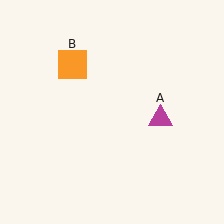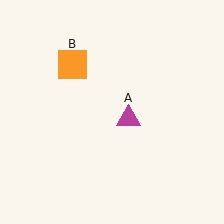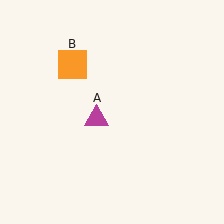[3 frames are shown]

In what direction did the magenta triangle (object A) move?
The magenta triangle (object A) moved left.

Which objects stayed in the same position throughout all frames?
Orange square (object B) remained stationary.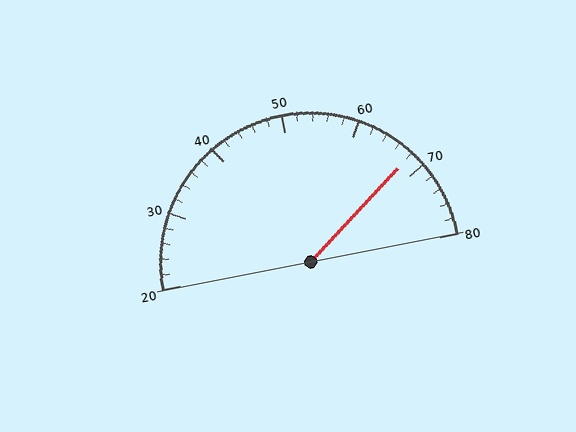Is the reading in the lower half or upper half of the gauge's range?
The reading is in the upper half of the range (20 to 80).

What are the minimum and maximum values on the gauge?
The gauge ranges from 20 to 80.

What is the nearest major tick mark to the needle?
The nearest major tick mark is 70.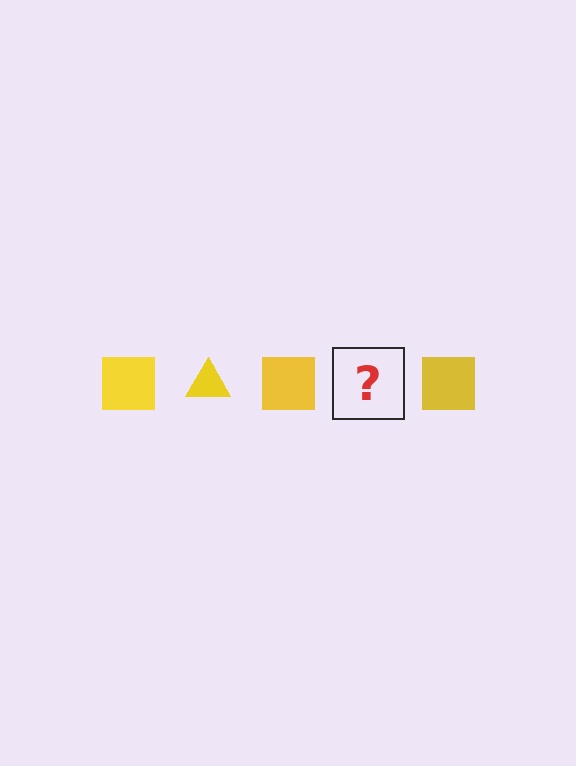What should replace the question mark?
The question mark should be replaced with a yellow triangle.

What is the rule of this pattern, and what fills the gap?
The rule is that the pattern cycles through square, triangle shapes in yellow. The gap should be filled with a yellow triangle.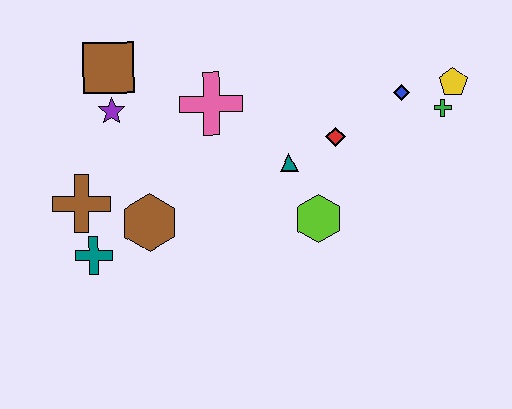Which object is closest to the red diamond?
The teal triangle is closest to the red diamond.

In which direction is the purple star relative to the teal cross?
The purple star is above the teal cross.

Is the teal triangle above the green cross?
No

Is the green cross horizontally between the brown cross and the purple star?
No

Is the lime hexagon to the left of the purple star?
No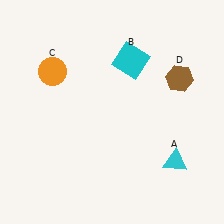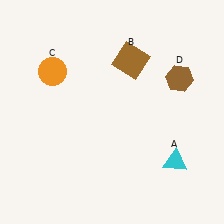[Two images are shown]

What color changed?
The square (B) changed from cyan in Image 1 to brown in Image 2.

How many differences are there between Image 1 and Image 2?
There is 1 difference between the two images.